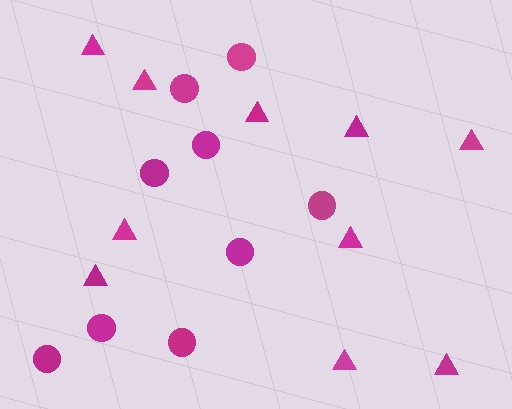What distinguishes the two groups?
There are 2 groups: one group of triangles (10) and one group of circles (9).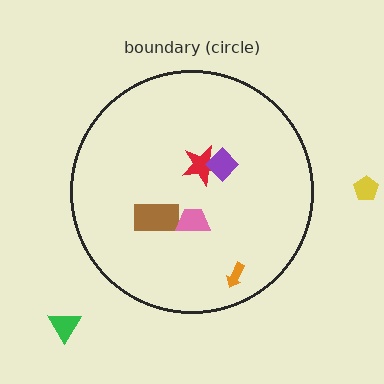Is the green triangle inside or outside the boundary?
Outside.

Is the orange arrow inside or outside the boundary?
Inside.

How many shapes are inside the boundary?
5 inside, 2 outside.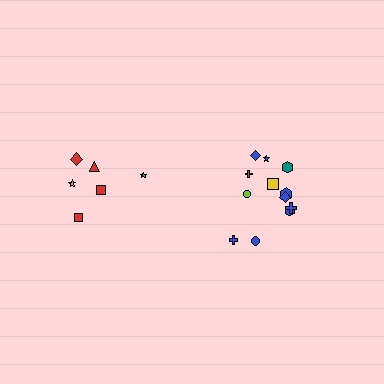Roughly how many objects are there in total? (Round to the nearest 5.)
Roughly 20 objects in total.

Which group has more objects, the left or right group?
The right group.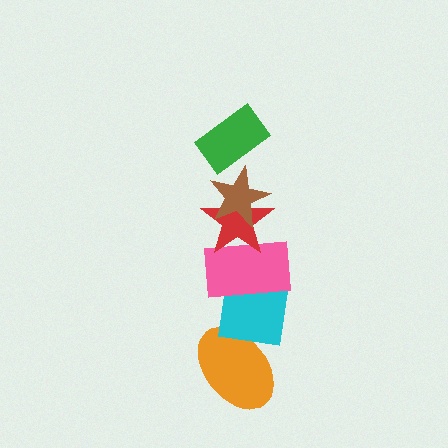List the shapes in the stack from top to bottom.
From top to bottom: the green rectangle, the brown star, the red star, the pink rectangle, the cyan square, the orange ellipse.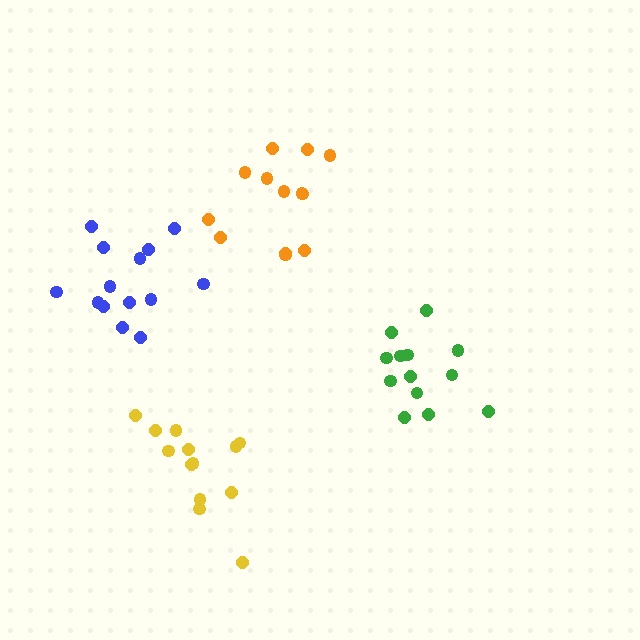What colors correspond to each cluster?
The clusters are colored: yellow, green, orange, blue.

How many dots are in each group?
Group 1: 13 dots, Group 2: 13 dots, Group 3: 13 dots, Group 4: 14 dots (53 total).